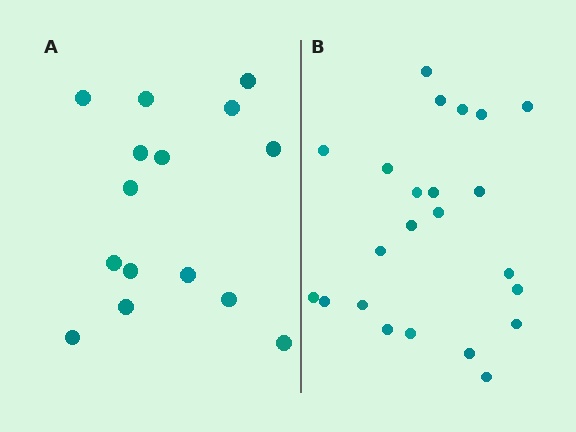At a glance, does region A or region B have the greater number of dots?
Region B (the right region) has more dots.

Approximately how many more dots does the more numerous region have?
Region B has roughly 8 or so more dots than region A.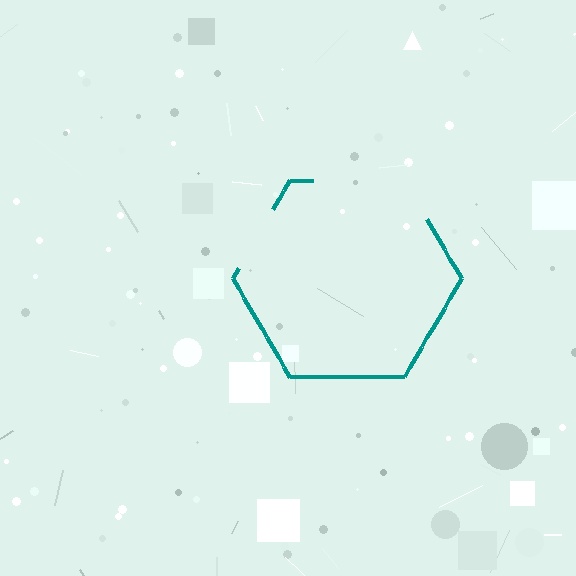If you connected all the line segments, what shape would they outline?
They would outline a hexagon.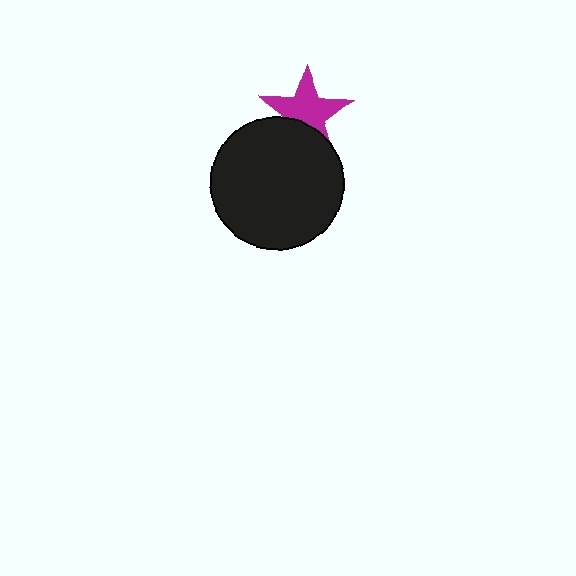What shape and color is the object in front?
The object in front is a black circle.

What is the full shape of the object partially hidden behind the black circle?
The partially hidden object is a magenta star.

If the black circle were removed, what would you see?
You would see the complete magenta star.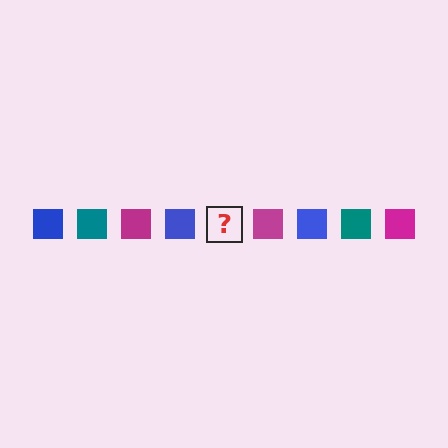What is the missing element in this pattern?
The missing element is a teal square.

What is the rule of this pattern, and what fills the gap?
The rule is that the pattern cycles through blue, teal, magenta squares. The gap should be filled with a teal square.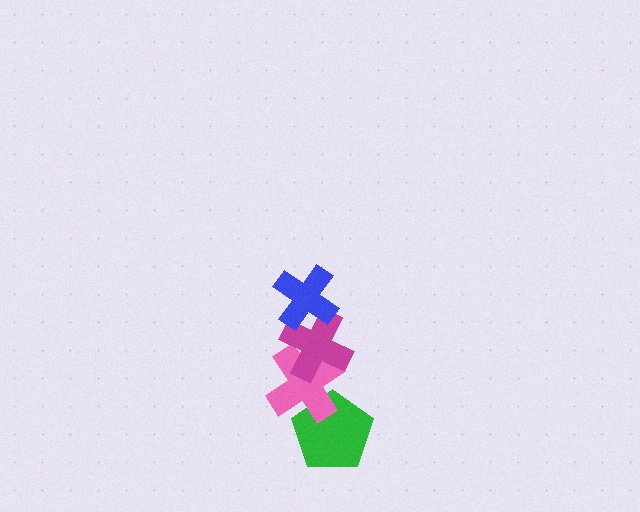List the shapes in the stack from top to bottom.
From top to bottom: the blue cross, the magenta cross, the pink cross, the green pentagon.